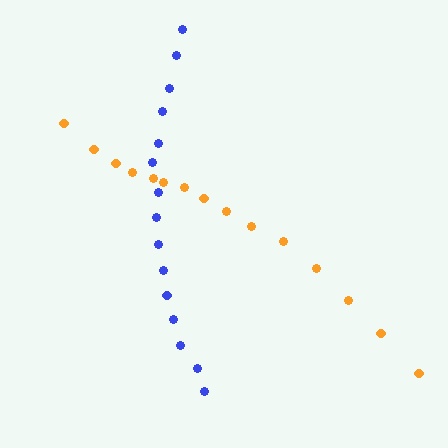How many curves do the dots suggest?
There are 2 distinct paths.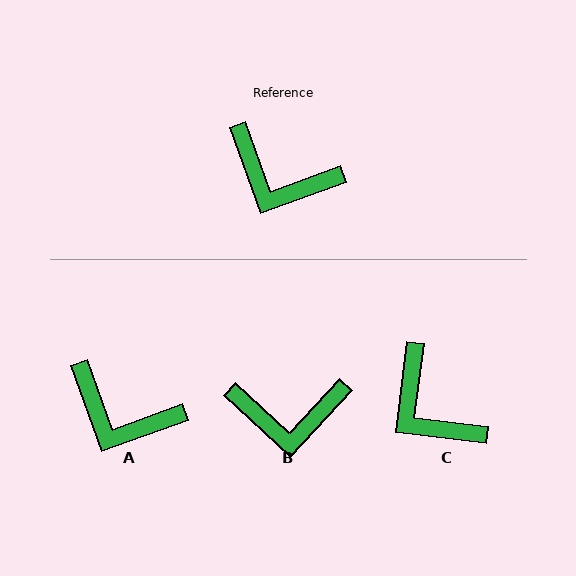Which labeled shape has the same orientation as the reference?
A.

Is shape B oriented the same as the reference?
No, it is off by about 27 degrees.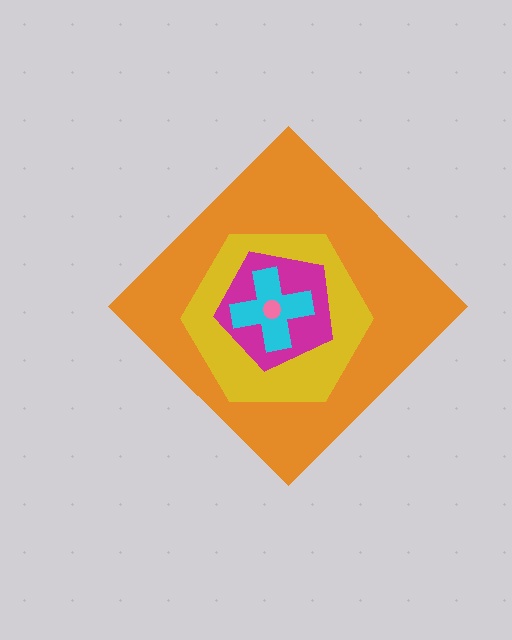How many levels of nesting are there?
5.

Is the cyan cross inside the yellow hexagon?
Yes.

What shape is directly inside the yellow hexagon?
The magenta pentagon.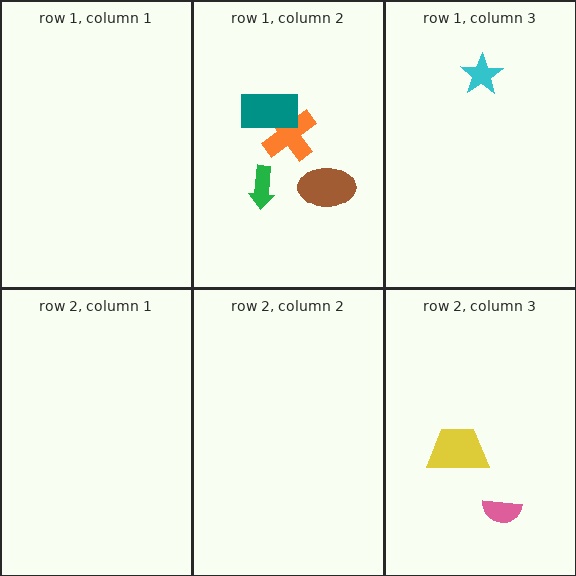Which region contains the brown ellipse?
The row 1, column 2 region.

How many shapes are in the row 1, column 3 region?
1.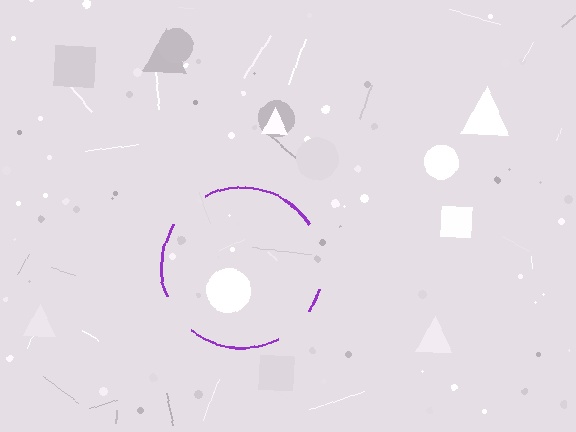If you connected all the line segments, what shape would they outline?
They would outline a circle.